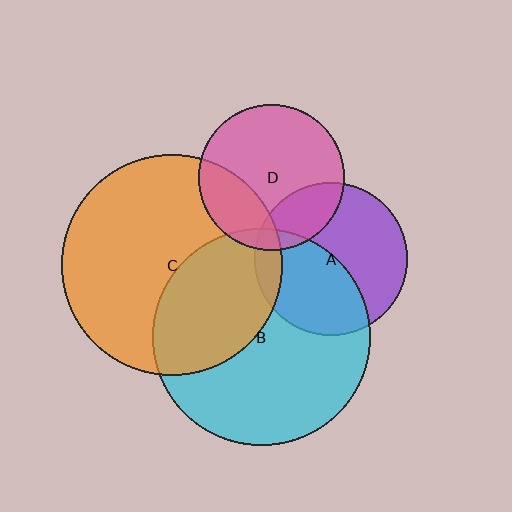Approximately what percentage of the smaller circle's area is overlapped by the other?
Approximately 10%.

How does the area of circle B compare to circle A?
Approximately 2.0 times.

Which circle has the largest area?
Circle C (orange).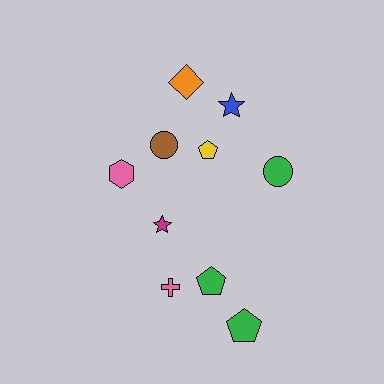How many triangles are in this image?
There are no triangles.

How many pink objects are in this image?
There are 2 pink objects.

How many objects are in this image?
There are 10 objects.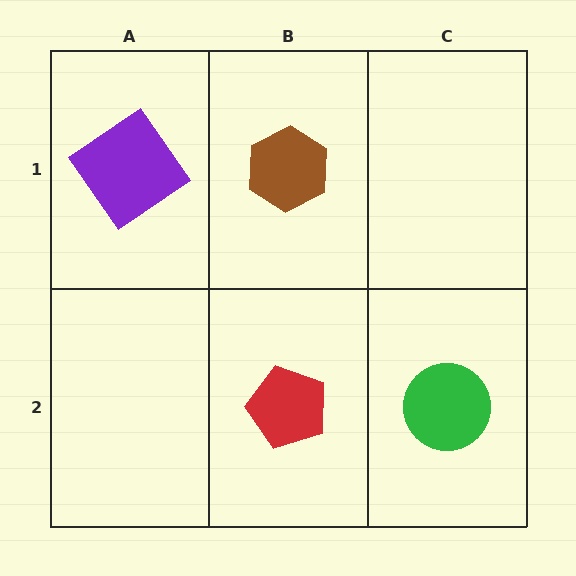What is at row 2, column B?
A red pentagon.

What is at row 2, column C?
A green circle.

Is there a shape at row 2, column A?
No, that cell is empty.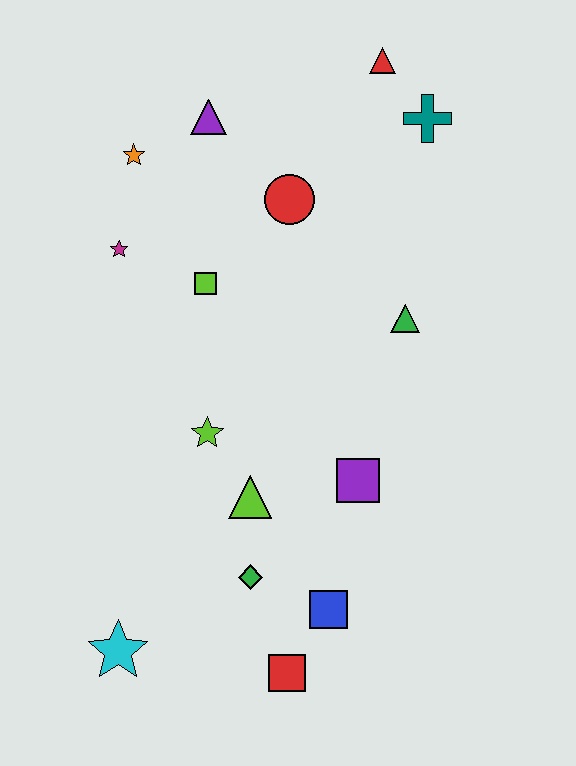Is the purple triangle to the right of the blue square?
No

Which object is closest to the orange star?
The purple triangle is closest to the orange star.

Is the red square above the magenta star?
No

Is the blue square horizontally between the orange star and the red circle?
No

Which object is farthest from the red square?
The red triangle is farthest from the red square.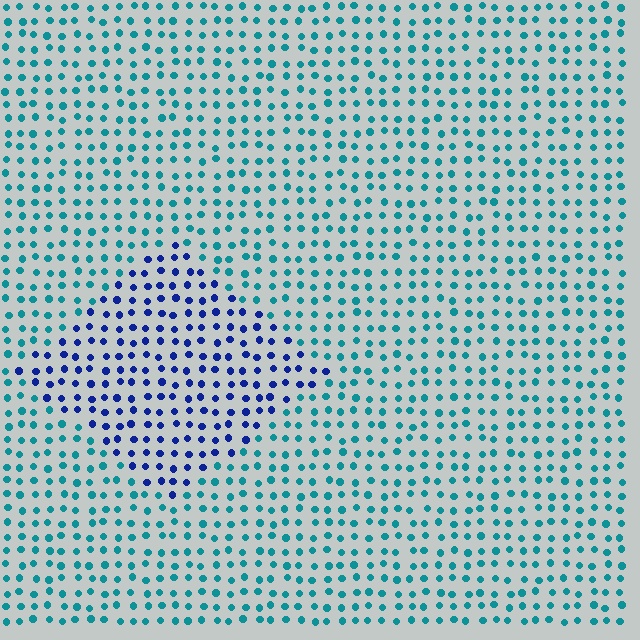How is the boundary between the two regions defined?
The boundary is defined purely by a slight shift in hue (about 49 degrees). Spacing, size, and orientation are identical on both sides.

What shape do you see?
I see a diamond.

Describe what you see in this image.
The image is filled with small teal elements in a uniform arrangement. A diamond-shaped region is visible where the elements are tinted to a slightly different hue, forming a subtle color boundary.